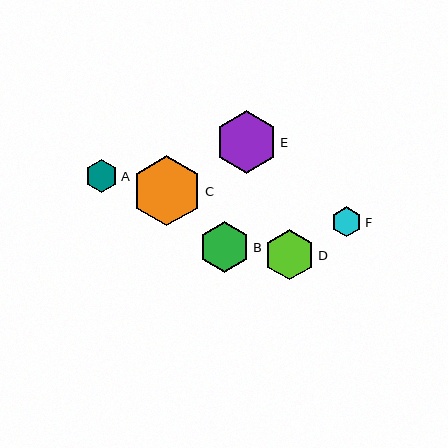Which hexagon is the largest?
Hexagon C is the largest with a size of approximately 70 pixels.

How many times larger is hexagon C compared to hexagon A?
Hexagon C is approximately 2.1 times the size of hexagon A.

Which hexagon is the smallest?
Hexagon F is the smallest with a size of approximately 30 pixels.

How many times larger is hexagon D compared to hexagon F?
Hexagon D is approximately 1.7 times the size of hexagon F.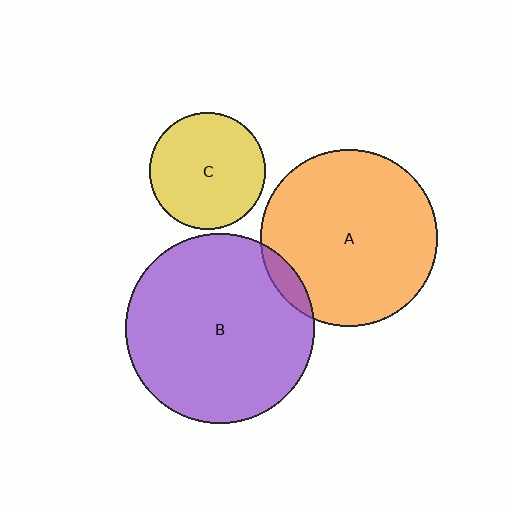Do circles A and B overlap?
Yes.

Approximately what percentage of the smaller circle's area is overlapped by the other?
Approximately 5%.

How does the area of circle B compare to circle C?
Approximately 2.6 times.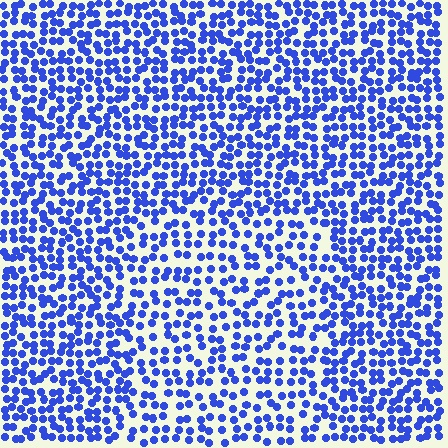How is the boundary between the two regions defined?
The boundary is defined by a change in element density (approximately 1.5x ratio). All elements are the same color, size, and shape.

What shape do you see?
I see a rectangle.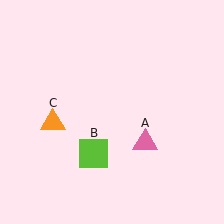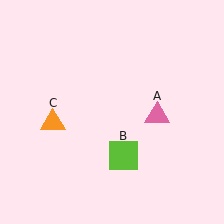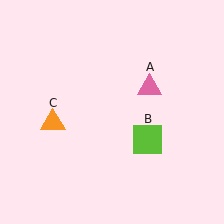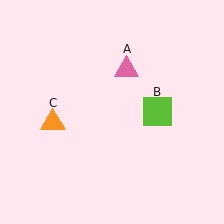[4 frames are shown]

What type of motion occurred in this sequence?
The pink triangle (object A), lime square (object B) rotated counterclockwise around the center of the scene.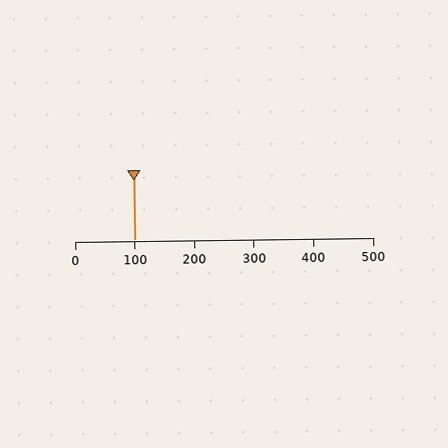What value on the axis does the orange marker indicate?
The marker indicates approximately 100.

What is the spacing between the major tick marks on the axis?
The major ticks are spaced 100 apart.